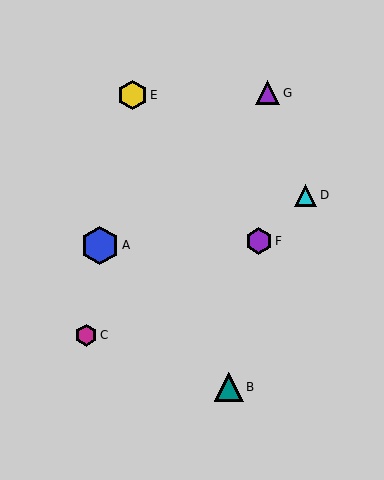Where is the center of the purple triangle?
The center of the purple triangle is at (267, 93).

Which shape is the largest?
The blue hexagon (labeled A) is the largest.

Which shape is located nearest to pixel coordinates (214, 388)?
The teal triangle (labeled B) at (229, 387) is nearest to that location.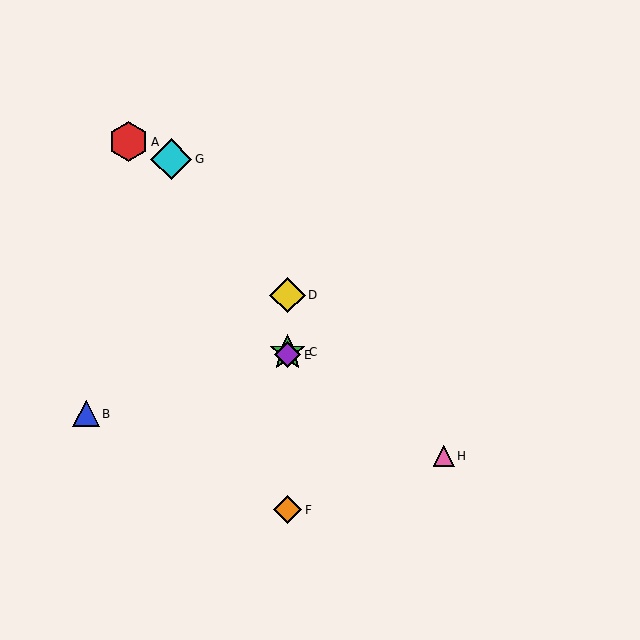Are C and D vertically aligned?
Yes, both are at x≈288.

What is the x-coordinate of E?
Object E is at x≈288.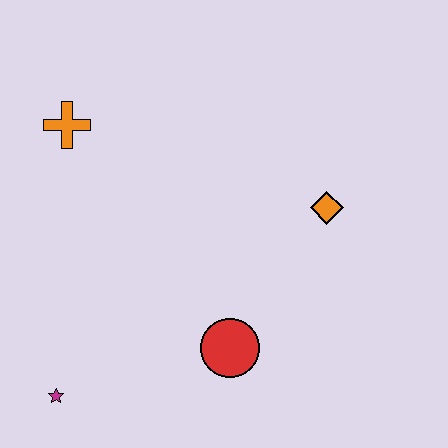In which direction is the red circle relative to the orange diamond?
The red circle is below the orange diamond.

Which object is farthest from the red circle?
The orange cross is farthest from the red circle.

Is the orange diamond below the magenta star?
No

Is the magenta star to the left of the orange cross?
Yes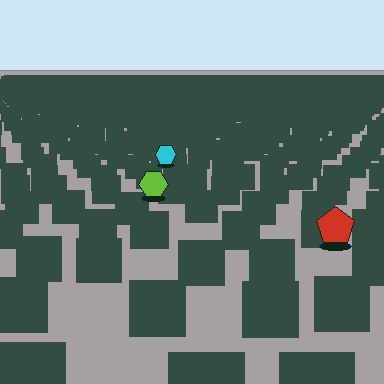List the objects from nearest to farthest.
From nearest to farthest: the red pentagon, the lime hexagon, the cyan hexagon.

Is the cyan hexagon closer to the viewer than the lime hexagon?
No. The lime hexagon is closer — you can tell from the texture gradient: the ground texture is coarser near it.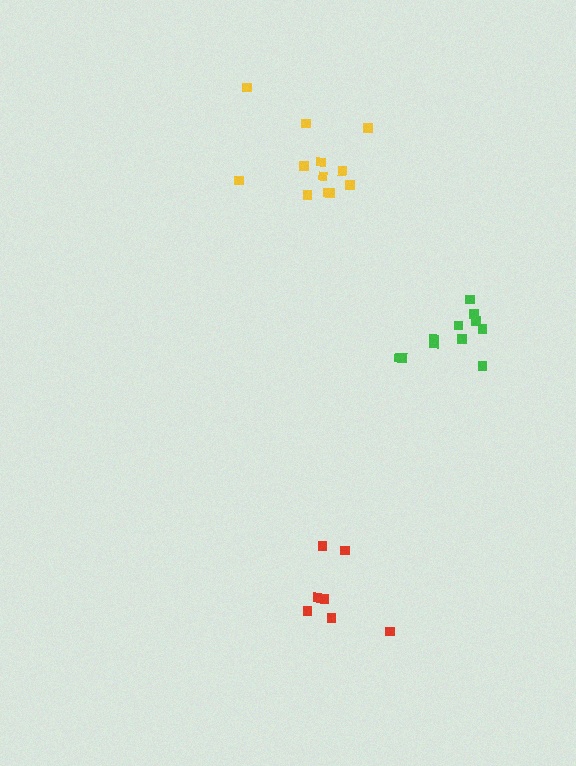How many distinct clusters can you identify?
There are 3 distinct clusters.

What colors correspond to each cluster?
The clusters are colored: red, yellow, green.